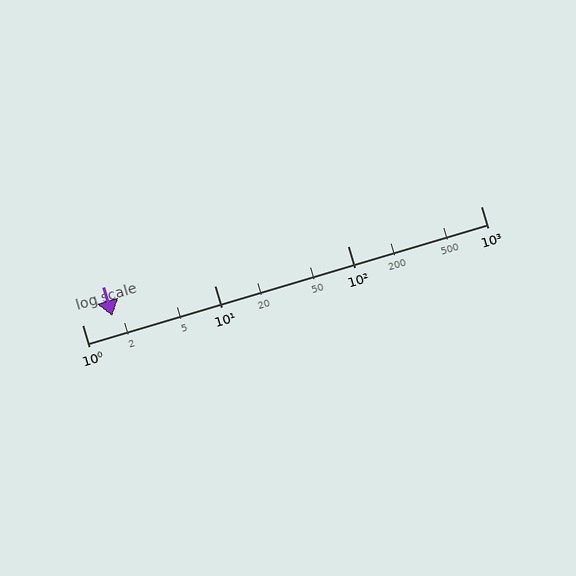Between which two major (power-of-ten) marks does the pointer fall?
The pointer is between 1 and 10.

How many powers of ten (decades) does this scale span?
The scale spans 3 decades, from 1 to 1000.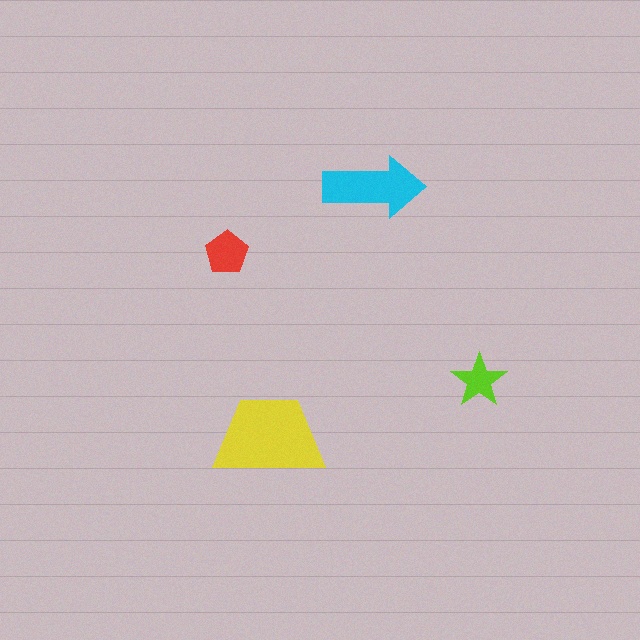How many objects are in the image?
There are 4 objects in the image.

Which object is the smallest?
The lime star.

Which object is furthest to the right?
The lime star is rightmost.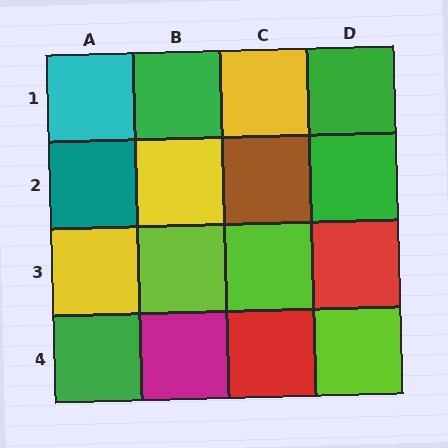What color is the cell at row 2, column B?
Yellow.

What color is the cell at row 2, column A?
Teal.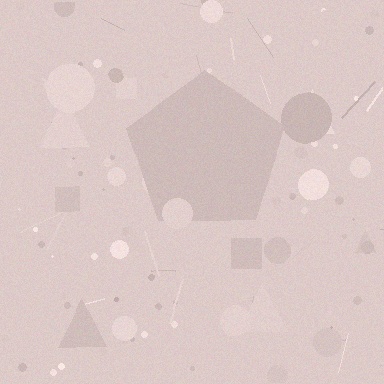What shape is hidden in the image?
A pentagon is hidden in the image.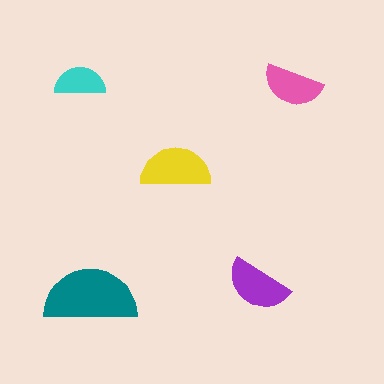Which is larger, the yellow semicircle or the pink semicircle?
The yellow one.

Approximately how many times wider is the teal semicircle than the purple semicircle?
About 1.5 times wider.